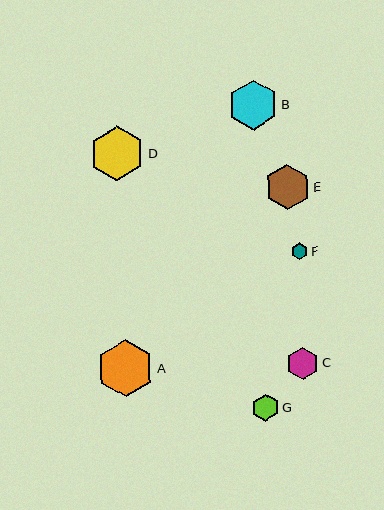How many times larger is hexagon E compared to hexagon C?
Hexagon E is approximately 1.4 times the size of hexagon C.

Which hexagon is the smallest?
Hexagon F is the smallest with a size of approximately 17 pixels.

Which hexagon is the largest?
Hexagon A is the largest with a size of approximately 58 pixels.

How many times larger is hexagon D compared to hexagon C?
Hexagon D is approximately 1.7 times the size of hexagon C.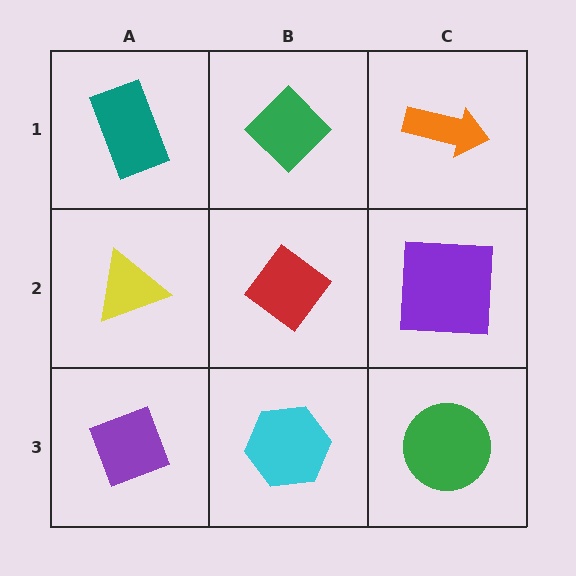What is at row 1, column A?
A teal rectangle.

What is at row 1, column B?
A green diamond.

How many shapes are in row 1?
3 shapes.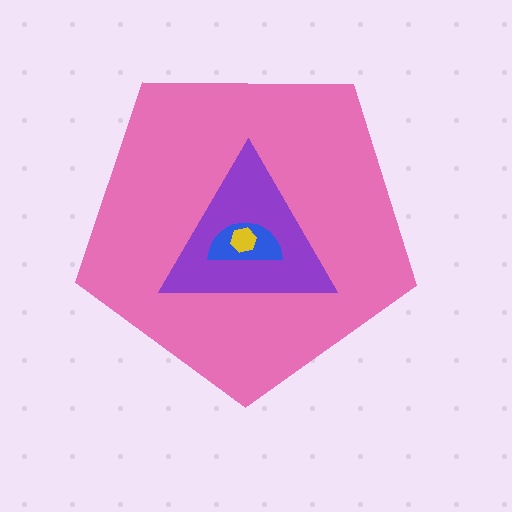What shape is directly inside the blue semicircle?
The yellow hexagon.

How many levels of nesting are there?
4.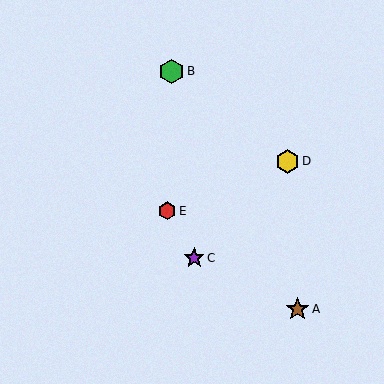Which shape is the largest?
The green hexagon (labeled B) is the largest.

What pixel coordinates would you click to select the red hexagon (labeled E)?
Click at (167, 211) to select the red hexagon E.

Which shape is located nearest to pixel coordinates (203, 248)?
The purple star (labeled C) at (194, 258) is nearest to that location.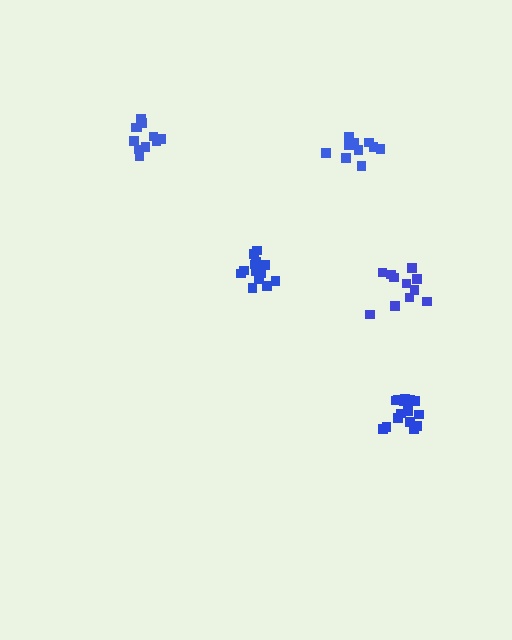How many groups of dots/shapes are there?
There are 5 groups.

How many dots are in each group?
Group 1: 11 dots, Group 2: 11 dots, Group 3: 17 dots, Group 4: 14 dots, Group 5: 11 dots (64 total).